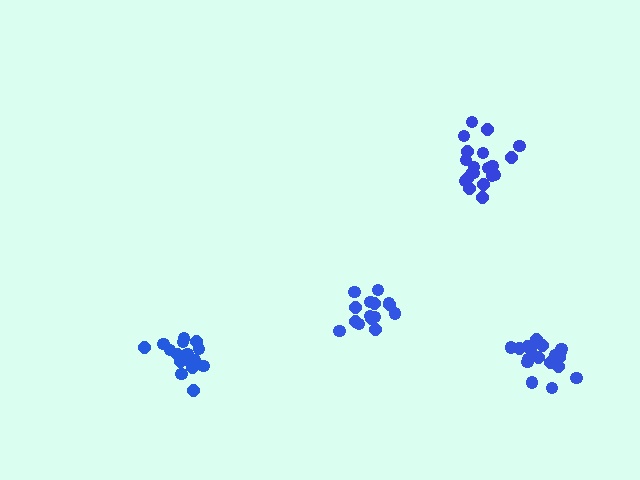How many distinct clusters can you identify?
There are 4 distinct clusters.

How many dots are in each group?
Group 1: 15 dots, Group 2: 17 dots, Group 3: 18 dots, Group 4: 20 dots (70 total).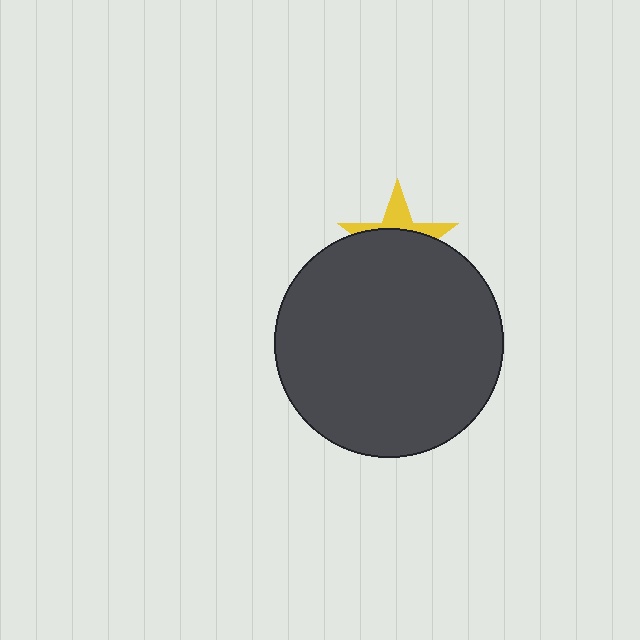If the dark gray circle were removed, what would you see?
You would see the complete yellow star.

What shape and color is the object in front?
The object in front is a dark gray circle.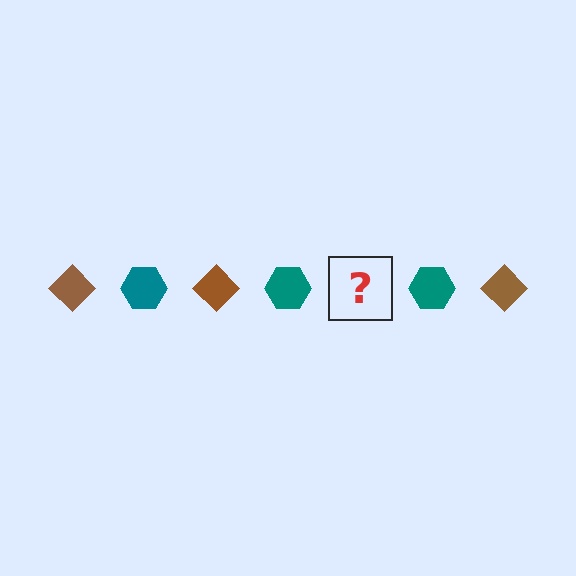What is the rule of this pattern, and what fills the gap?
The rule is that the pattern alternates between brown diamond and teal hexagon. The gap should be filled with a brown diamond.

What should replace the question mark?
The question mark should be replaced with a brown diamond.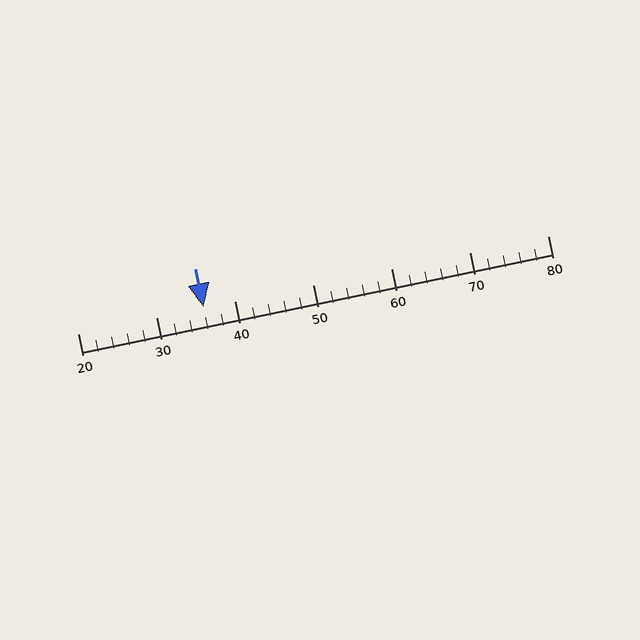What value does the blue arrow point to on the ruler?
The blue arrow points to approximately 36.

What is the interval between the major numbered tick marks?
The major tick marks are spaced 10 units apart.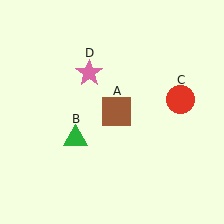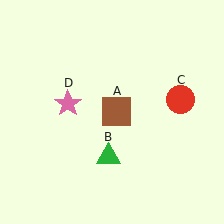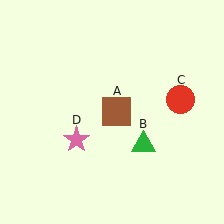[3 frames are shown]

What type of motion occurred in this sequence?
The green triangle (object B), pink star (object D) rotated counterclockwise around the center of the scene.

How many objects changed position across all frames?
2 objects changed position: green triangle (object B), pink star (object D).